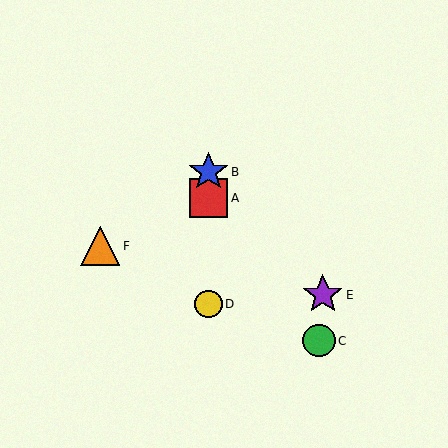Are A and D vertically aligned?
Yes, both are at x≈209.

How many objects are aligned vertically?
3 objects (A, B, D) are aligned vertically.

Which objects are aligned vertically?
Objects A, B, D are aligned vertically.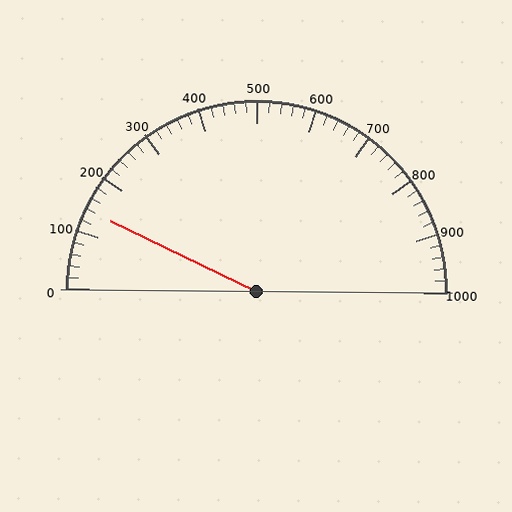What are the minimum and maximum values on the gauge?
The gauge ranges from 0 to 1000.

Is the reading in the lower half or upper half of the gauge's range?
The reading is in the lower half of the range (0 to 1000).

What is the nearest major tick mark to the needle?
The nearest major tick mark is 100.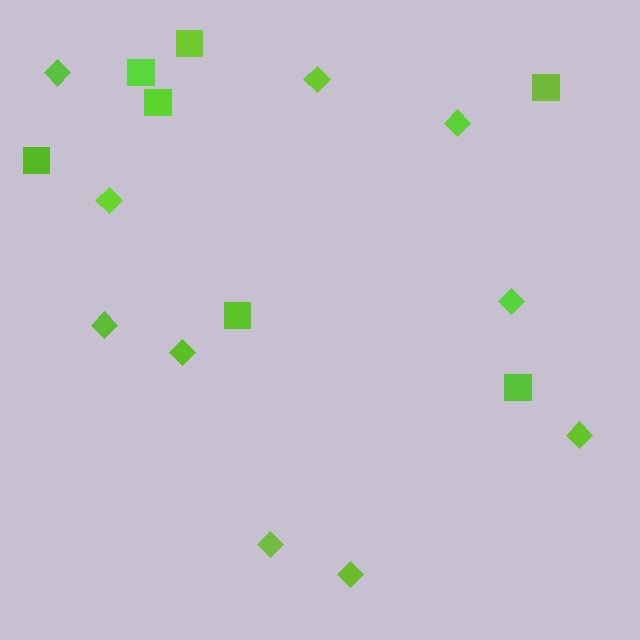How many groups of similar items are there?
There are 2 groups: one group of diamonds (10) and one group of squares (7).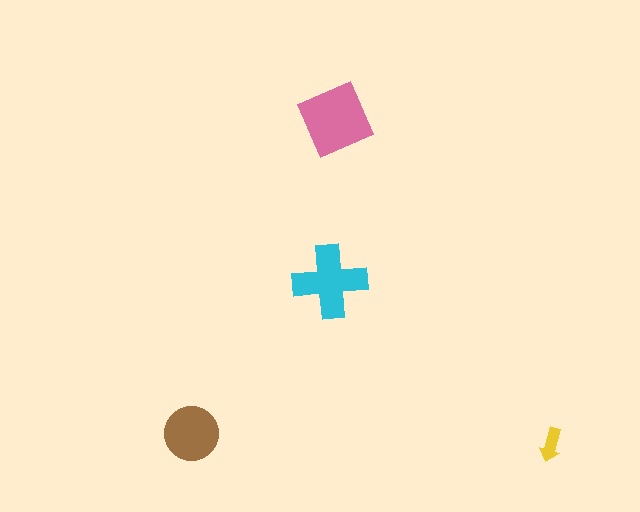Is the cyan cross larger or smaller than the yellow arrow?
Larger.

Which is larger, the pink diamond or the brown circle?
The pink diamond.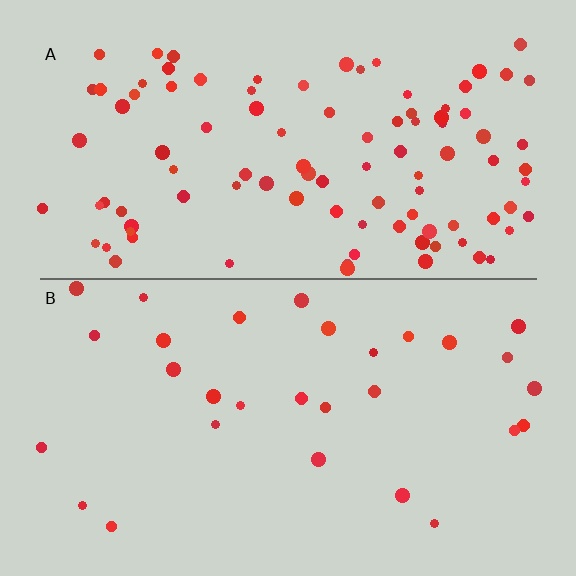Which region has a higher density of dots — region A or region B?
A (the top).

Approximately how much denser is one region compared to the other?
Approximately 3.4× — region A over region B.